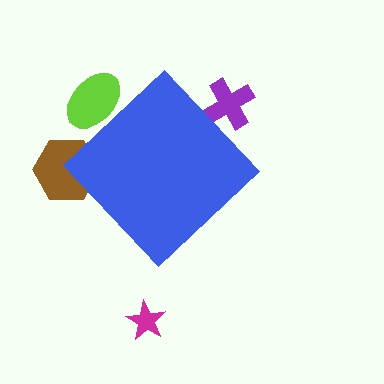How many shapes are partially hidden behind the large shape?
3 shapes are partially hidden.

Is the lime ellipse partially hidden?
Yes, the lime ellipse is partially hidden behind the blue diamond.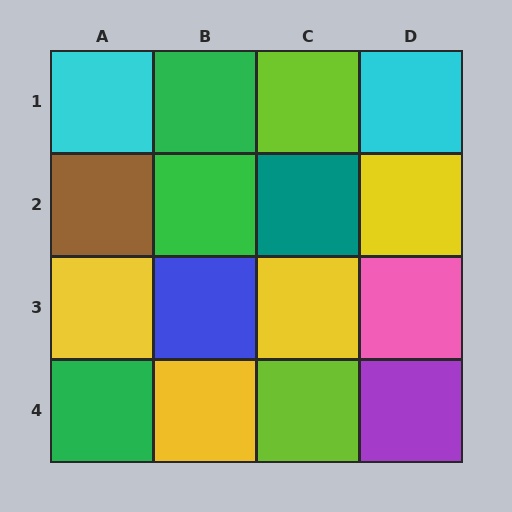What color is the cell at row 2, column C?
Teal.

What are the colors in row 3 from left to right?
Yellow, blue, yellow, pink.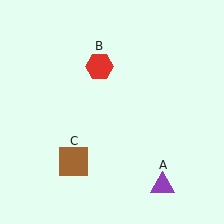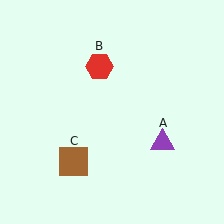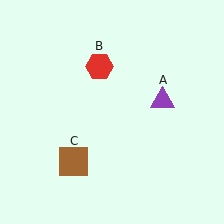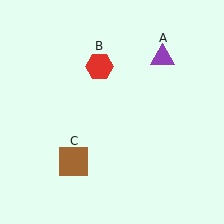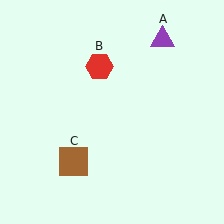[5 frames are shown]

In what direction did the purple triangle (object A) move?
The purple triangle (object A) moved up.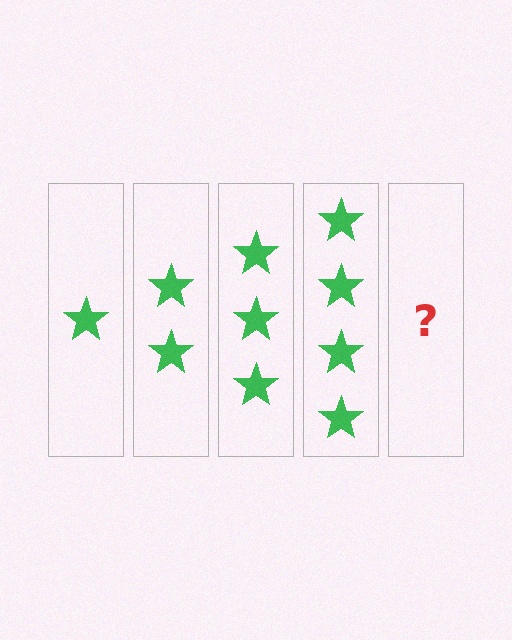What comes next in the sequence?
The next element should be 5 stars.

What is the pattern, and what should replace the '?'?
The pattern is that each step adds one more star. The '?' should be 5 stars.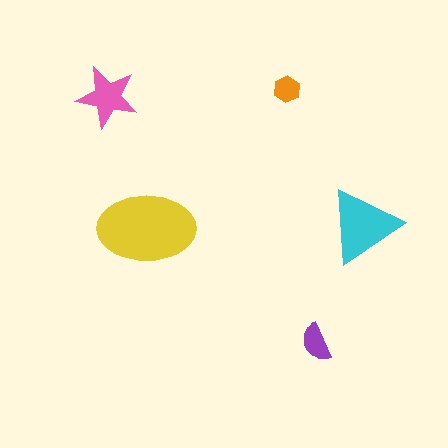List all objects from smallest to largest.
The orange hexagon, the purple semicircle, the pink star, the cyan triangle, the yellow ellipse.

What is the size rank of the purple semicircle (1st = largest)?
4th.